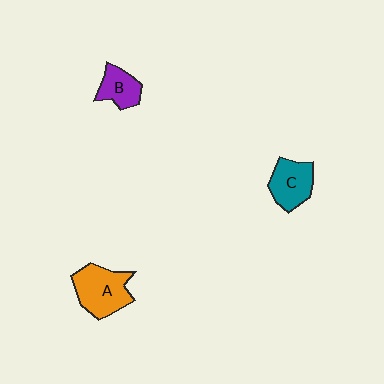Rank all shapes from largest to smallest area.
From largest to smallest: A (orange), C (teal), B (purple).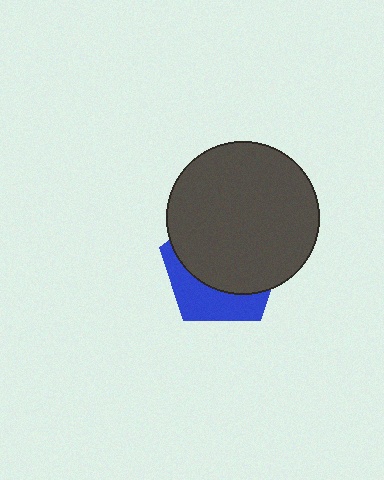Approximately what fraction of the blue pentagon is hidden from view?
Roughly 66% of the blue pentagon is hidden behind the dark gray circle.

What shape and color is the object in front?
The object in front is a dark gray circle.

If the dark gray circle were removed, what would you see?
You would see the complete blue pentagon.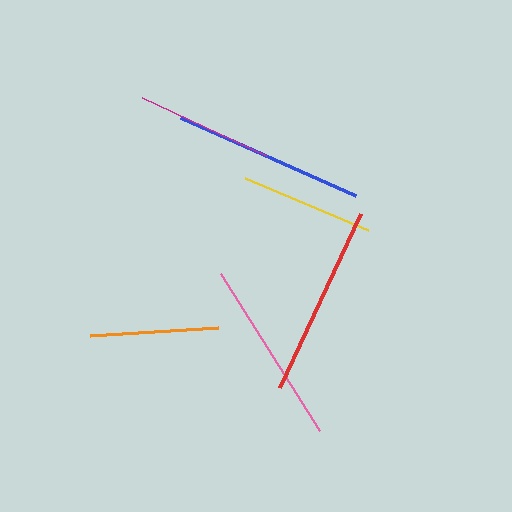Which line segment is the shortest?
The orange line is the shortest at approximately 128 pixels.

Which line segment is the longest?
The red line is the longest at approximately 193 pixels.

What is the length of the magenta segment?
The magenta segment is approximately 138 pixels long.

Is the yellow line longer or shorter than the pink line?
The pink line is longer than the yellow line.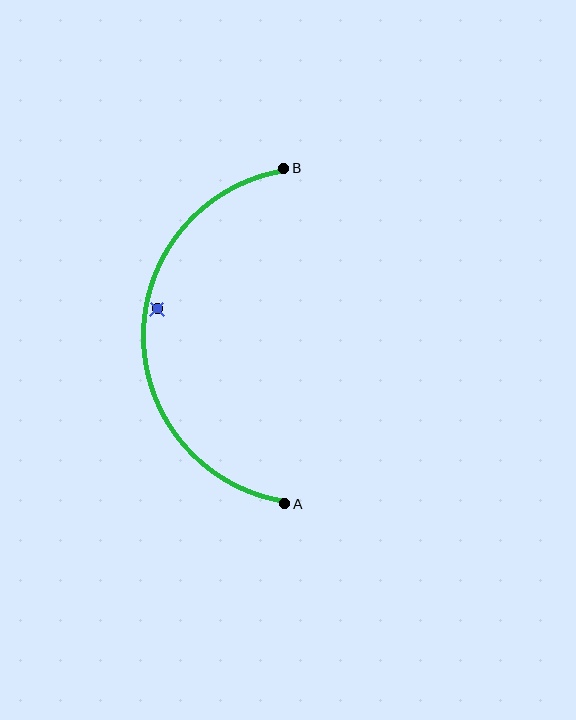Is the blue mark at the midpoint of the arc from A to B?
No — the blue mark does not lie on the arc at all. It sits slightly inside the curve.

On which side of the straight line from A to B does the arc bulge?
The arc bulges to the left of the straight line connecting A and B.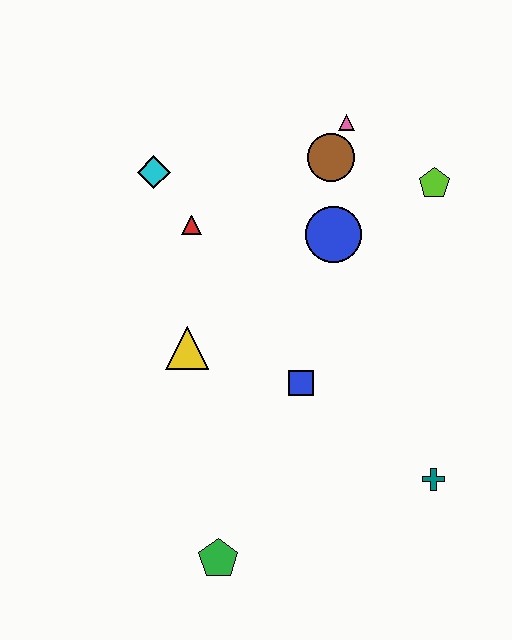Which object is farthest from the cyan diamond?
The teal cross is farthest from the cyan diamond.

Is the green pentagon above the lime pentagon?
No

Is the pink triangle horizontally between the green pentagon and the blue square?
No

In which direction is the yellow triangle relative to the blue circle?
The yellow triangle is to the left of the blue circle.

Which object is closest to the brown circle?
The pink triangle is closest to the brown circle.